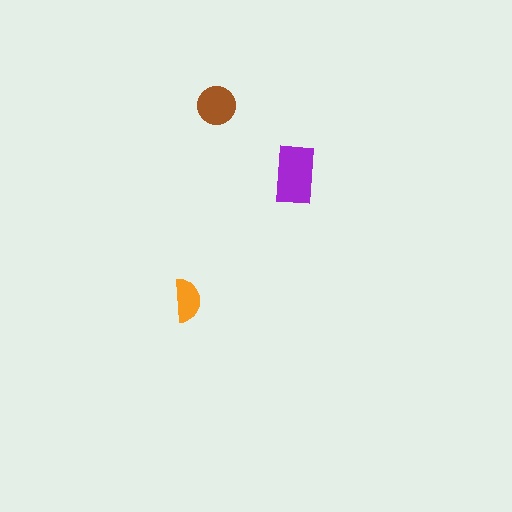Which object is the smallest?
The orange semicircle.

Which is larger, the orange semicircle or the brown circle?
The brown circle.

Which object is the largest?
The purple rectangle.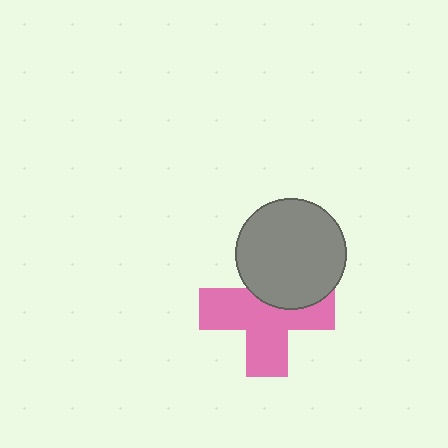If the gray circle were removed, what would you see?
You would see the complete pink cross.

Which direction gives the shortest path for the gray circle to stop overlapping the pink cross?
Moving up gives the shortest separation.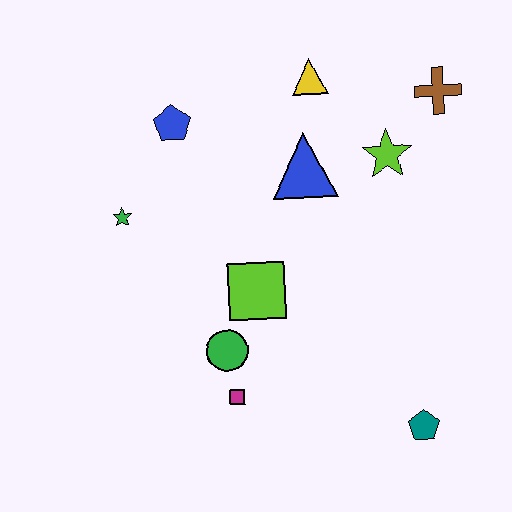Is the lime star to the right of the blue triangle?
Yes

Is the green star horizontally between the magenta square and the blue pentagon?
No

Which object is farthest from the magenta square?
The brown cross is farthest from the magenta square.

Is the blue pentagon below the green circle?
No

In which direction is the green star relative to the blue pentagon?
The green star is below the blue pentagon.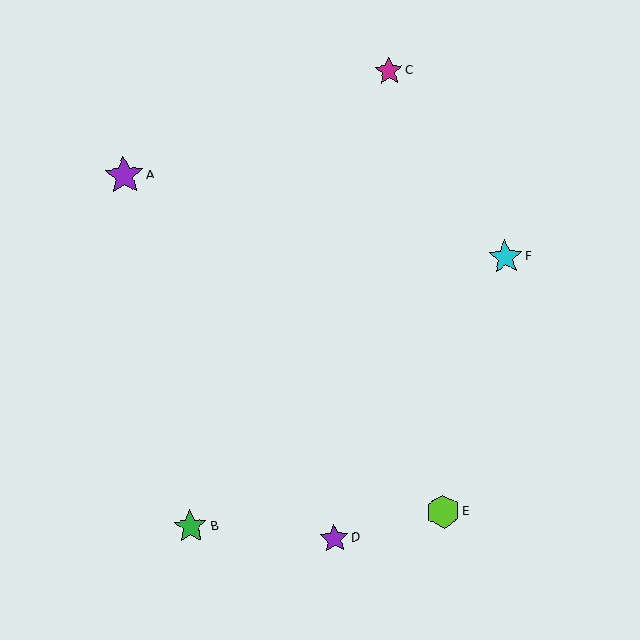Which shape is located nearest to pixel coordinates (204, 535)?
The green star (labeled B) at (190, 527) is nearest to that location.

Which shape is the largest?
The purple star (labeled A) is the largest.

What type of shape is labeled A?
Shape A is a purple star.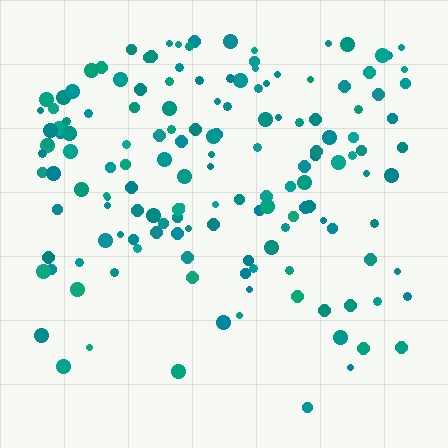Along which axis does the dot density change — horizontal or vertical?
Vertical.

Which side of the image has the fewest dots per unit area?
The bottom.